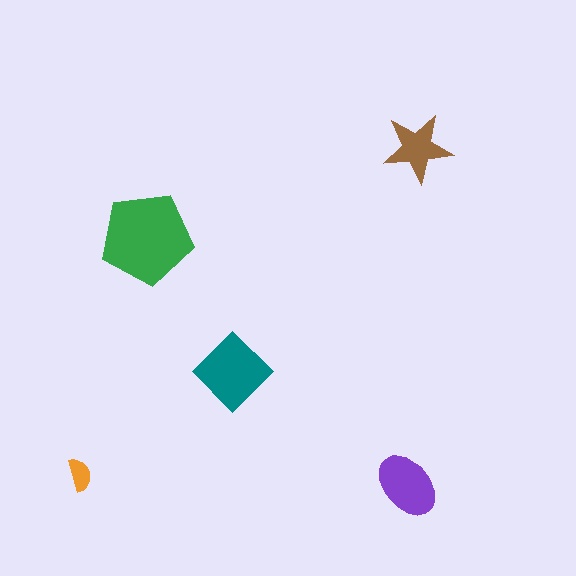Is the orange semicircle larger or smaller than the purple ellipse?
Smaller.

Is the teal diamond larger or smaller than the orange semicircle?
Larger.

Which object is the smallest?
The orange semicircle.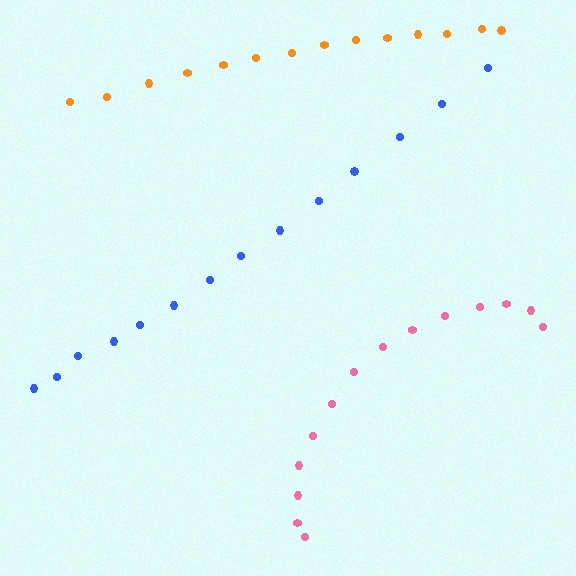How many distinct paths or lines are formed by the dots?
There are 3 distinct paths.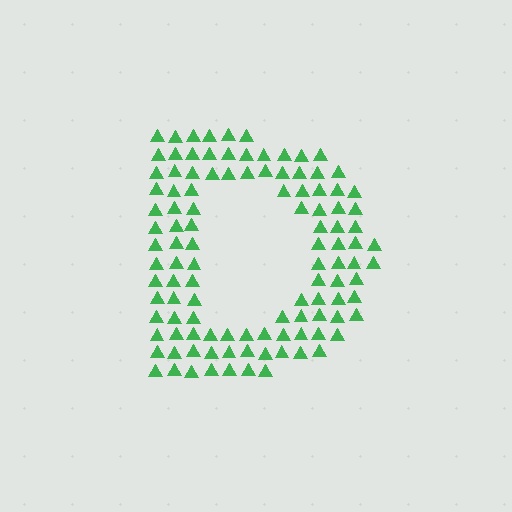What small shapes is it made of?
It is made of small triangles.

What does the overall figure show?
The overall figure shows the letter D.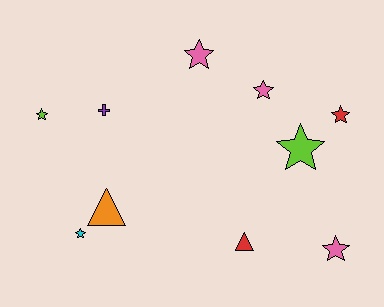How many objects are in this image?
There are 10 objects.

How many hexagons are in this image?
There are no hexagons.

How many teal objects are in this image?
There are no teal objects.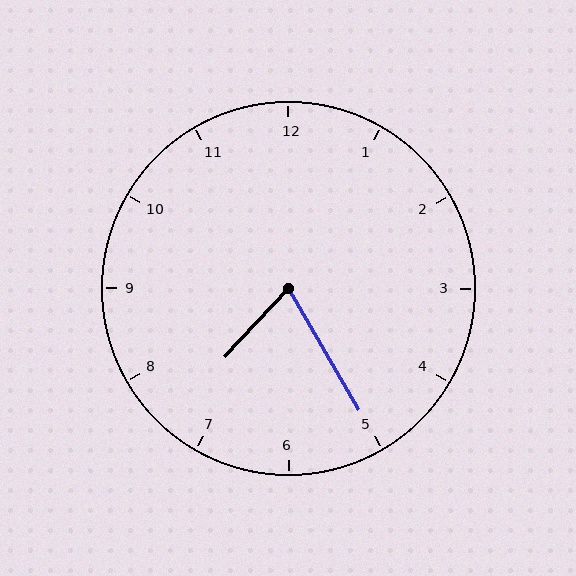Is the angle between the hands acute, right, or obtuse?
It is acute.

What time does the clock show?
7:25.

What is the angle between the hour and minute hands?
Approximately 72 degrees.